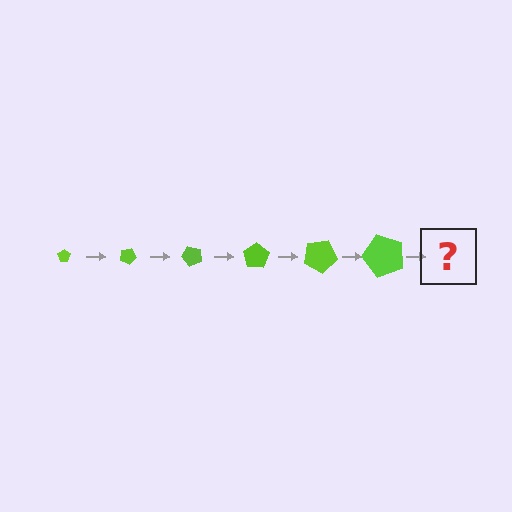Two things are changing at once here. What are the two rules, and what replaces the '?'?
The two rules are that the pentagon grows larger each step and it rotates 25 degrees each step. The '?' should be a pentagon, larger than the previous one and rotated 150 degrees from the start.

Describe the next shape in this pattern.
It should be a pentagon, larger than the previous one and rotated 150 degrees from the start.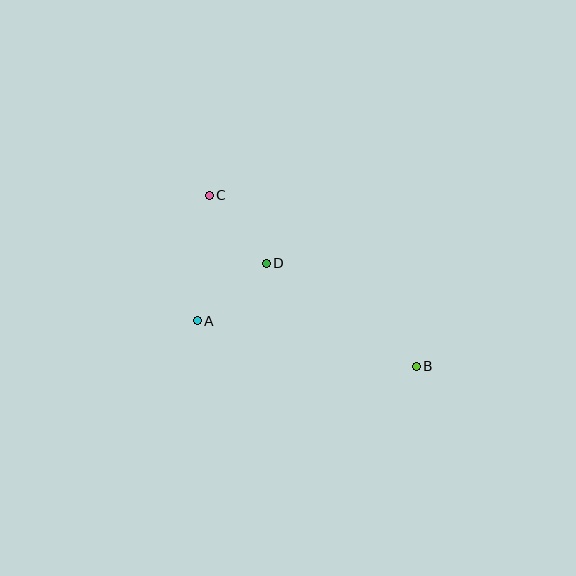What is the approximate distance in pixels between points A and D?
The distance between A and D is approximately 90 pixels.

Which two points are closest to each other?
Points C and D are closest to each other.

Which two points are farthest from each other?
Points B and C are farthest from each other.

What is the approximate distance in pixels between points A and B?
The distance between A and B is approximately 224 pixels.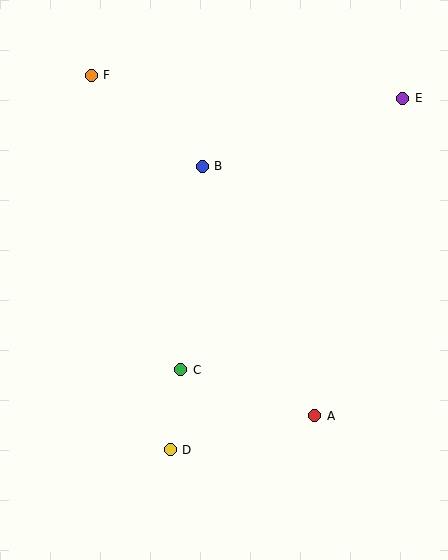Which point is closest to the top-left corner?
Point F is closest to the top-left corner.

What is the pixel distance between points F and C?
The distance between F and C is 308 pixels.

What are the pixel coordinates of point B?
Point B is at (202, 166).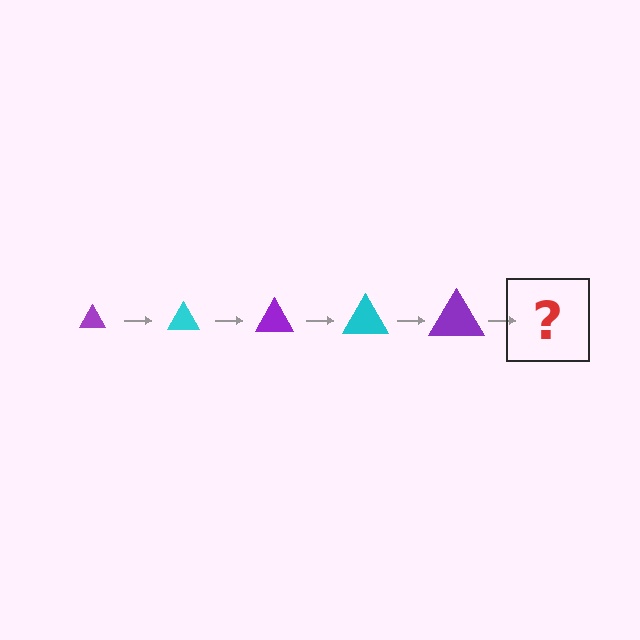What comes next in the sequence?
The next element should be a cyan triangle, larger than the previous one.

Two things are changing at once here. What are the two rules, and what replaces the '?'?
The two rules are that the triangle grows larger each step and the color cycles through purple and cyan. The '?' should be a cyan triangle, larger than the previous one.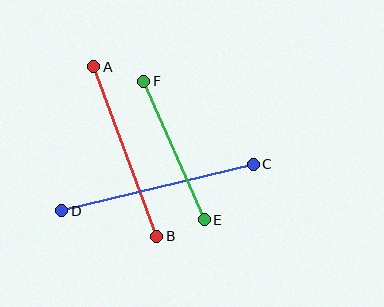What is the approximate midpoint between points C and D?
The midpoint is at approximately (158, 188) pixels.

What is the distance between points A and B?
The distance is approximately 181 pixels.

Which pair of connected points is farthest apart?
Points C and D are farthest apart.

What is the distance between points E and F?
The distance is approximately 151 pixels.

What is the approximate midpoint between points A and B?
The midpoint is at approximately (125, 152) pixels.